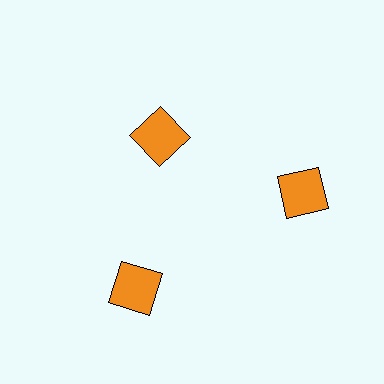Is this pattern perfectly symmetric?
No. The 3 orange squares are arranged in a ring, but one element near the 11 o'clock position is pulled inward toward the center, breaking the 3-fold rotational symmetry.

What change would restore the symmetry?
The symmetry would be restored by moving it outward, back onto the ring so that all 3 squares sit at equal angles and equal distance from the center.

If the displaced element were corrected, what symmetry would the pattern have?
It would have 3-fold rotational symmetry — the pattern would map onto itself every 120 degrees.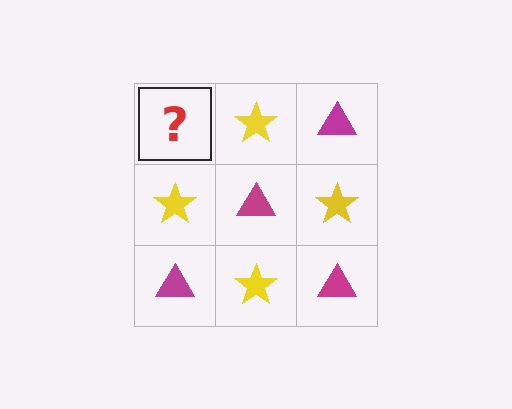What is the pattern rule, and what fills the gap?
The rule is that it alternates magenta triangle and yellow star in a checkerboard pattern. The gap should be filled with a magenta triangle.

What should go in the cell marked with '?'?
The missing cell should contain a magenta triangle.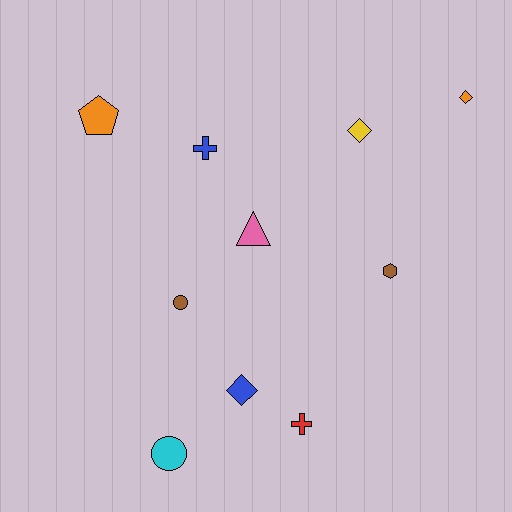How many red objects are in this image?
There is 1 red object.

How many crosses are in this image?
There are 2 crosses.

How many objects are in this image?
There are 10 objects.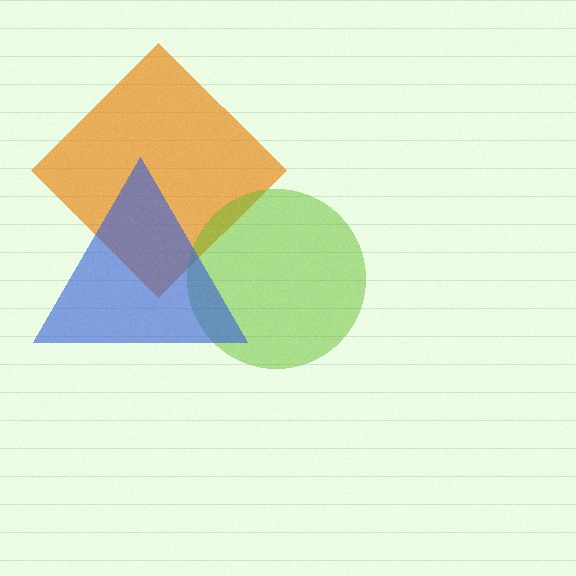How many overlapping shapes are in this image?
There are 3 overlapping shapes in the image.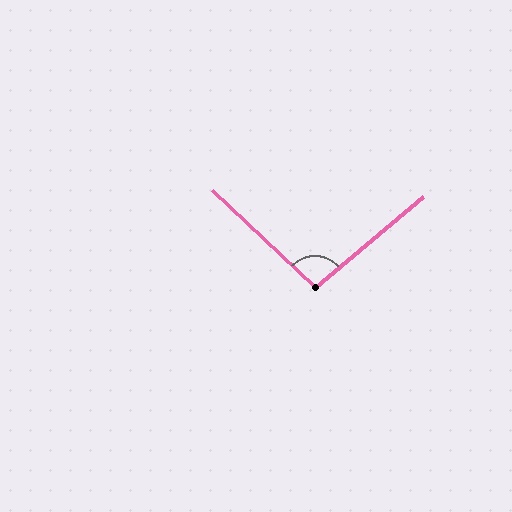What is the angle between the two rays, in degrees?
Approximately 97 degrees.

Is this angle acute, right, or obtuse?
It is obtuse.